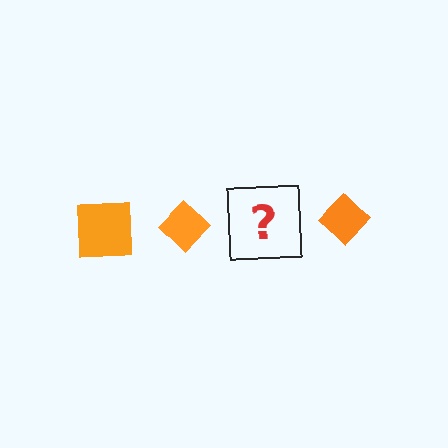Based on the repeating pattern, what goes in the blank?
The blank should be an orange square.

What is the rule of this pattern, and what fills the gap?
The rule is that the pattern cycles through square, diamond shapes in orange. The gap should be filled with an orange square.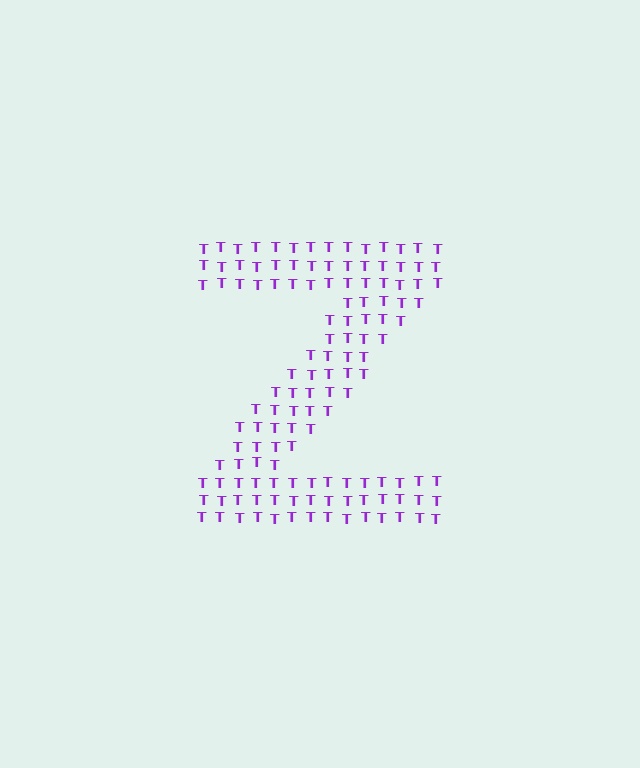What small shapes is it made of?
It is made of small letter T's.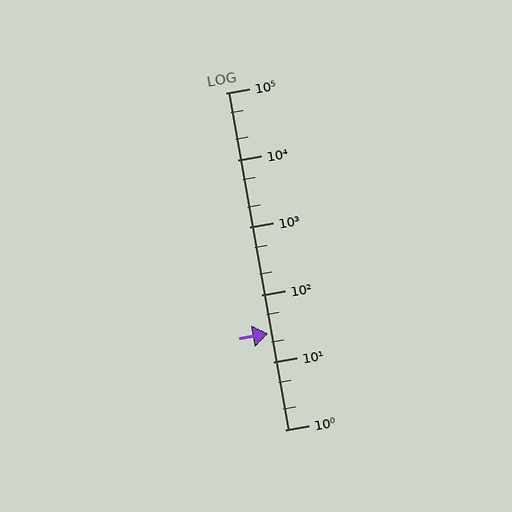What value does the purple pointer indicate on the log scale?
The pointer indicates approximately 27.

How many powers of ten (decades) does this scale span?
The scale spans 5 decades, from 1 to 100000.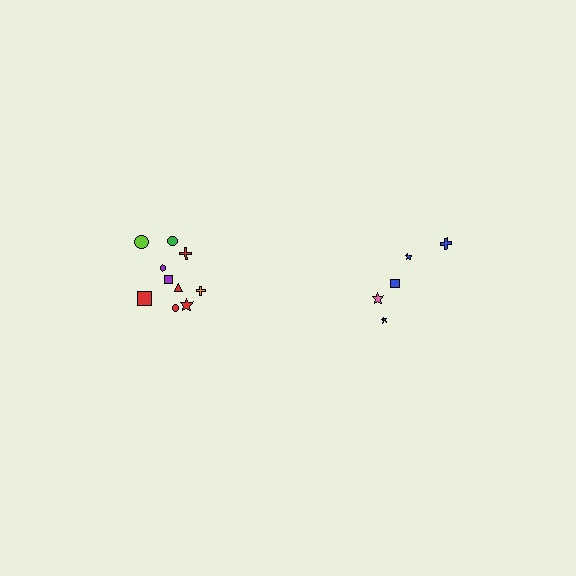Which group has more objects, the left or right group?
The left group.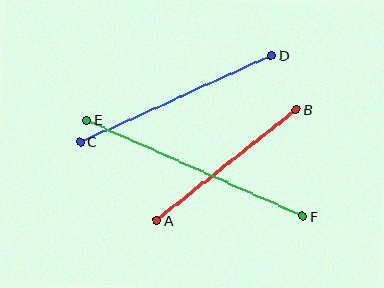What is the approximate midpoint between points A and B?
The midpoint is at approximately (226, 165) pixels.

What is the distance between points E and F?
The distance is approximately 237 pixels.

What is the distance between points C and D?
The distance is approximately 210 pixels.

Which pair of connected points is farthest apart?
Points E and F are farthest apart.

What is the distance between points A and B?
The distance is approximately 178 pixels.